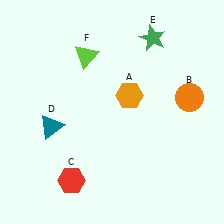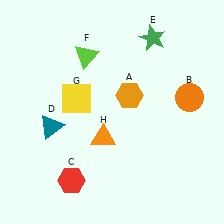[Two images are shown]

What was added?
A yellow square (G), an orange triangle (H) were added in Image 2.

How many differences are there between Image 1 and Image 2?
There are 2 differences between the two images.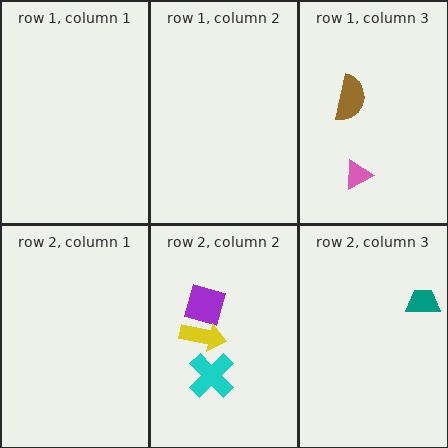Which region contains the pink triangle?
The row 1, column 3 region.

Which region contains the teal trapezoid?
The row 2, column 3 region.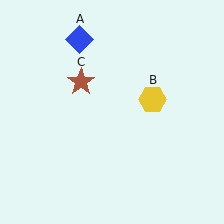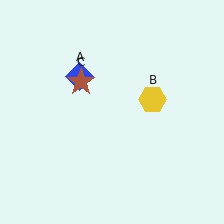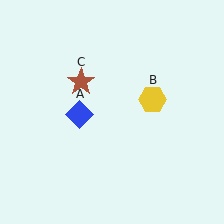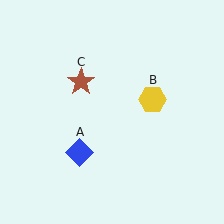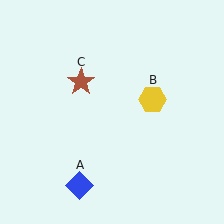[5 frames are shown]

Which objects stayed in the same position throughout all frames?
Yellow hexagon (object B) and brown star (object C) remained stationary.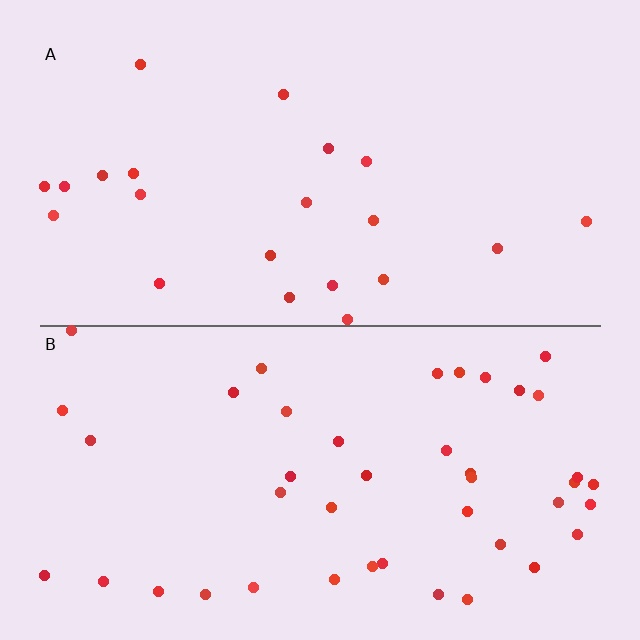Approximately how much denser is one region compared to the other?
Approximately 2.0× — region B over region A.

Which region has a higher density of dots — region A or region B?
B (the bottom).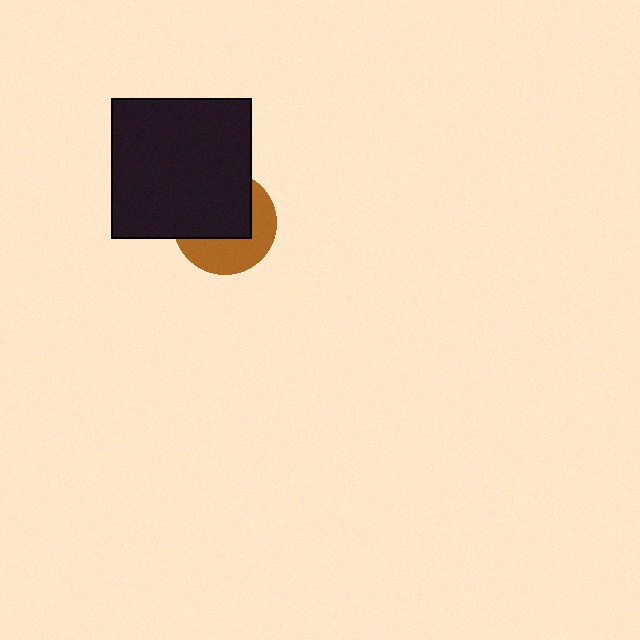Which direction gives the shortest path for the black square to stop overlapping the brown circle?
Moving toward the upper-left gives the shortest separation.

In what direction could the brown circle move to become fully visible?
The brown circle could move toward the lower-right. That would shift it out from behind the black square entirely.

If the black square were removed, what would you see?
You would see the complete brown circle.